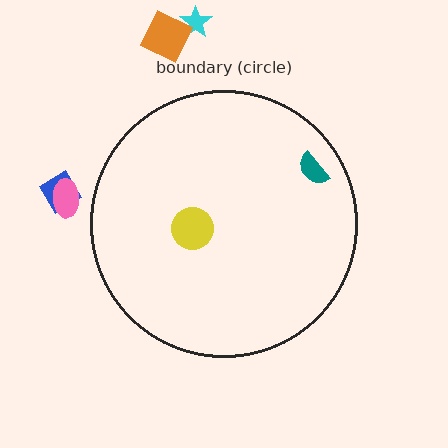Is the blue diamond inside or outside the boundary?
Outside.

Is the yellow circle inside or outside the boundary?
Inside.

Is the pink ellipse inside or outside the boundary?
Outside.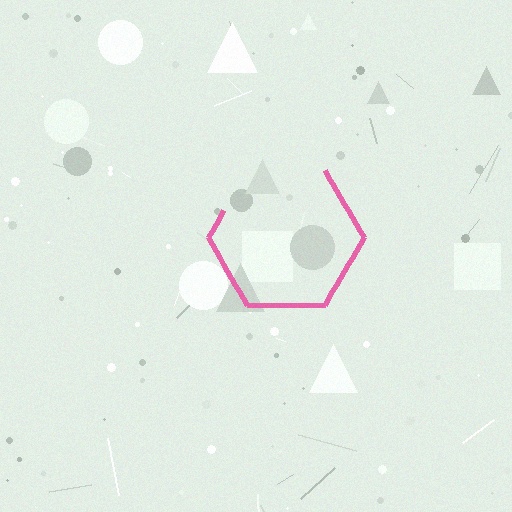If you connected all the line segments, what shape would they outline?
They would outline a hexagon.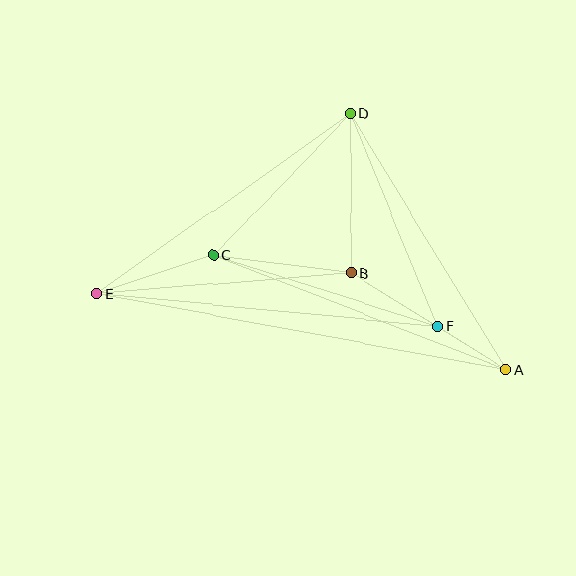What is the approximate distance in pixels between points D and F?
The distance between D and F is approximately 230 pixels.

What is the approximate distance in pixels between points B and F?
The distance between B and F is approximately 101 pixels.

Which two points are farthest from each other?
Points A and E are farthest from each other.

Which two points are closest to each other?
Points A and F are closest to each other.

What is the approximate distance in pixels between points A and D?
The distance between A and D is approximately 300 pixels.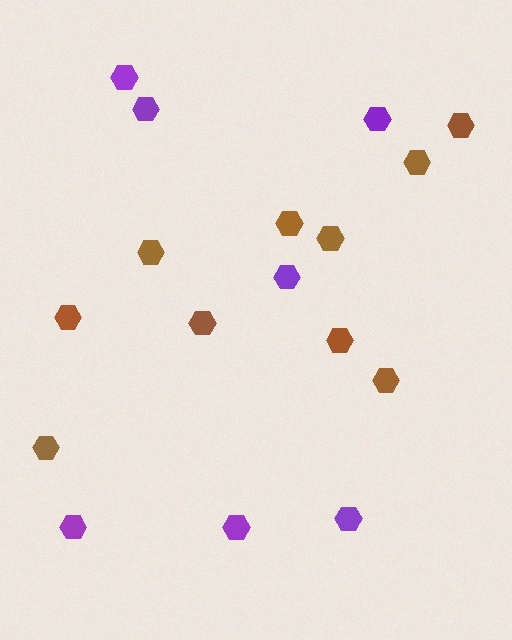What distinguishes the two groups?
There are 2 groups: one group of brown hexagons (10) and one group of purple hexagons (7).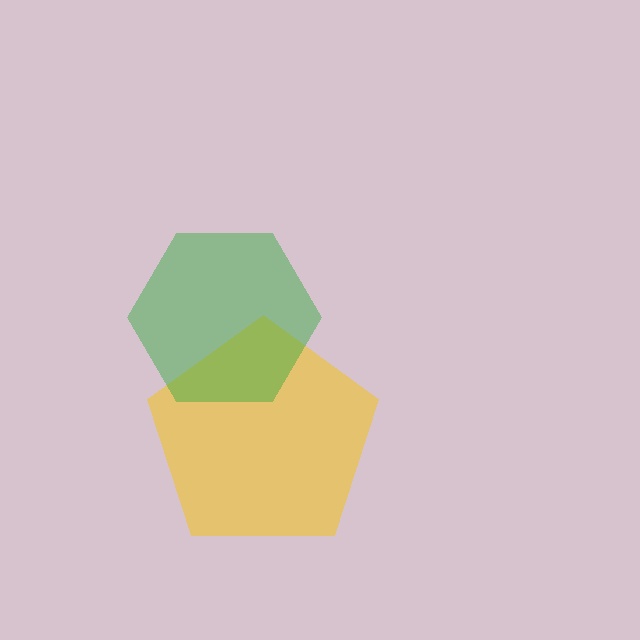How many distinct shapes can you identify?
There are 2 distinct shapes: a yellow pentagon, a green hexagon.